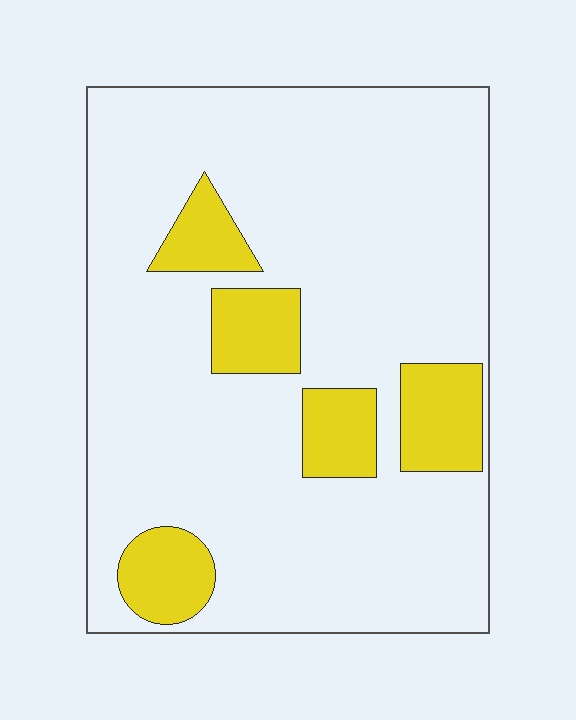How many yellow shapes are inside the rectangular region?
5.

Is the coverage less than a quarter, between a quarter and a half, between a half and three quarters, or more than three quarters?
Less than a quarter.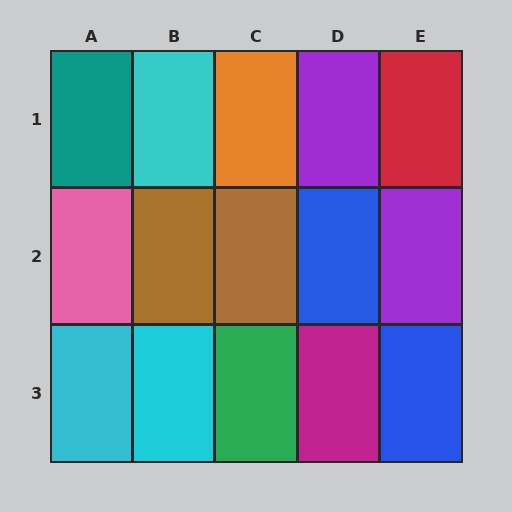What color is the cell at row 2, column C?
Brown.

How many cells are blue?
2 cells are blue.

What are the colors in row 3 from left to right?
Cyan, cyan, green, magenta, blue.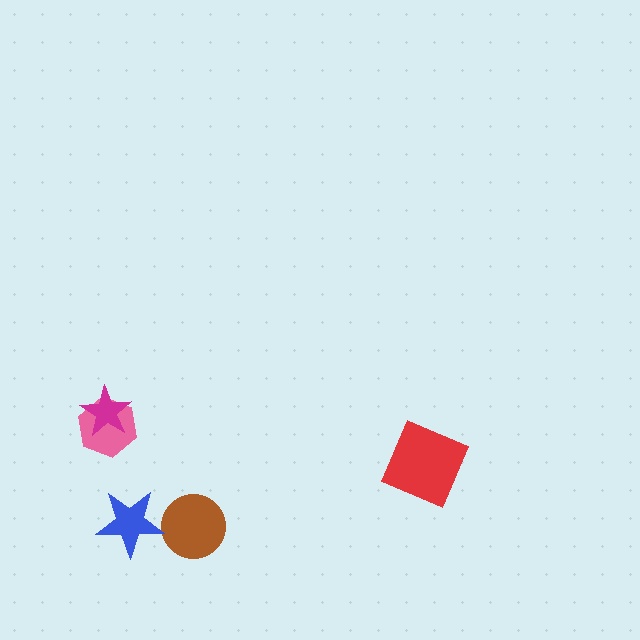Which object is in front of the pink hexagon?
The magenta star is in front of the pink hexagon.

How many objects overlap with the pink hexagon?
1 object overlaps with the pink hexagon.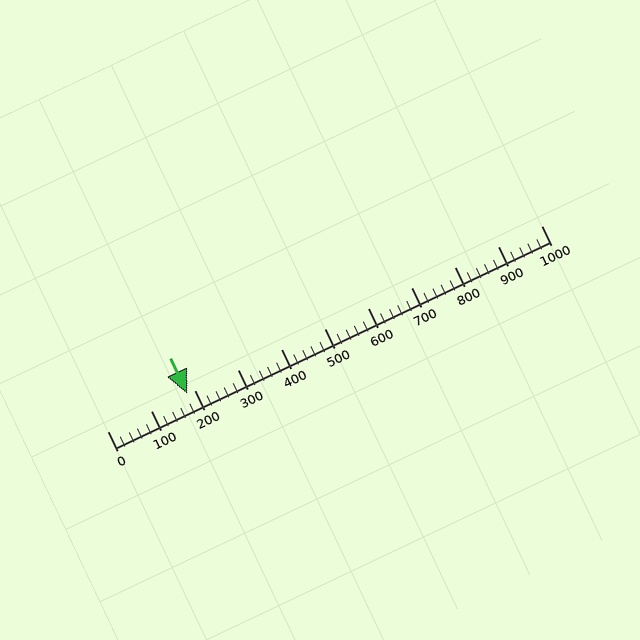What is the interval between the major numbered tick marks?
The major tick marks are spaced 100 units apart.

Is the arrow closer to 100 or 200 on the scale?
The arrow is closer to 200.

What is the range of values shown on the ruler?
The ruler shows values from 0 to 1000.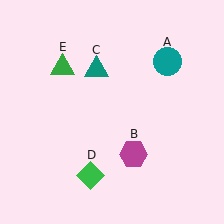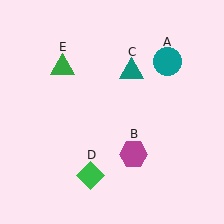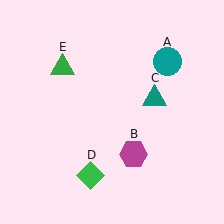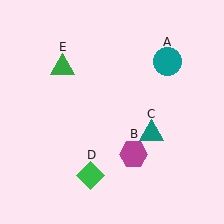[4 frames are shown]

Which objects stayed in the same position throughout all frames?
Teal circle (object A) and magenta hexagon (object B) and green diamond (object D) and green triangle (object E) remained stationary.